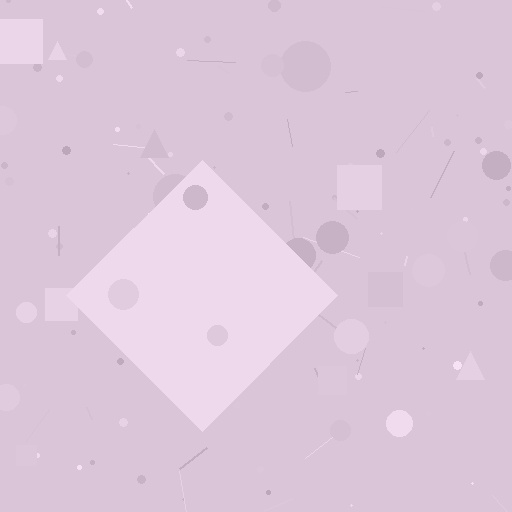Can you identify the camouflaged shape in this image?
The camouflaged shape is a diamond.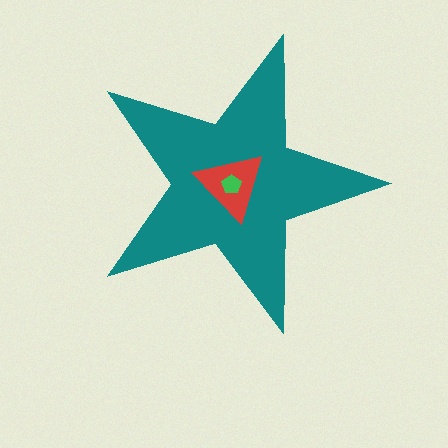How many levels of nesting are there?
3.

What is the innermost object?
The green pentagon.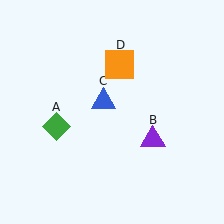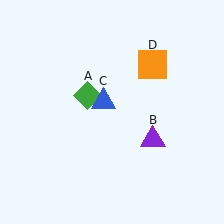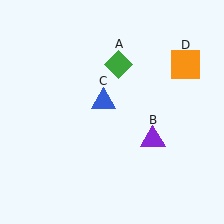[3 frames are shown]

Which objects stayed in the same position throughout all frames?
Purple triangle (object B) and blue triangle (object C) remained stationary.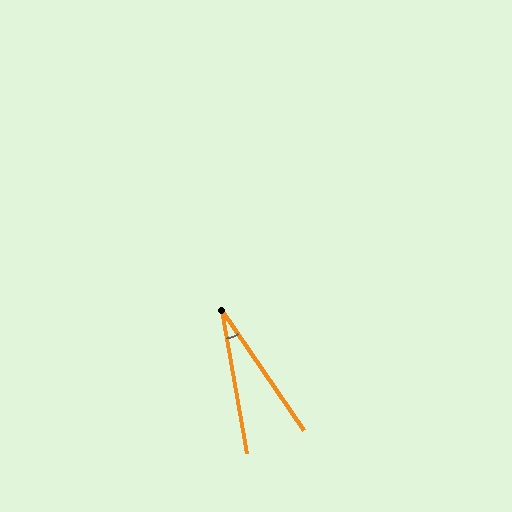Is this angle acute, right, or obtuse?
It is acute.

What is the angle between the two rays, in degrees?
Approximately 24 degrees.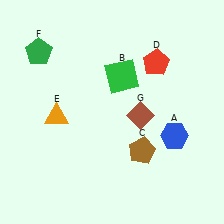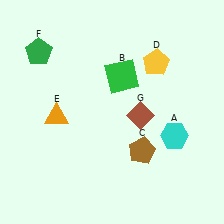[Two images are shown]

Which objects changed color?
A changed from blue to cyan. D changed from red to yellow.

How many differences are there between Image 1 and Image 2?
There are 2 differences between the two images.